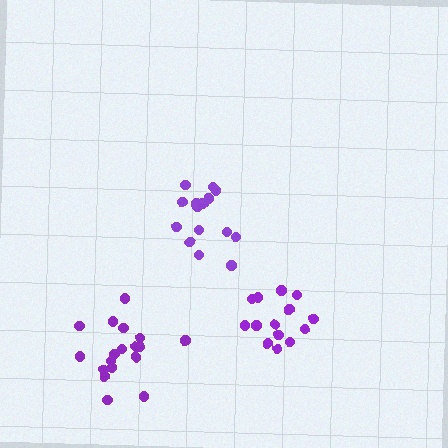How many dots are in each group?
Group 1: 18 dots, Group 2: 16 dots, Group 3: 14 dots (48 total).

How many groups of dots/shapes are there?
There are 3 groups.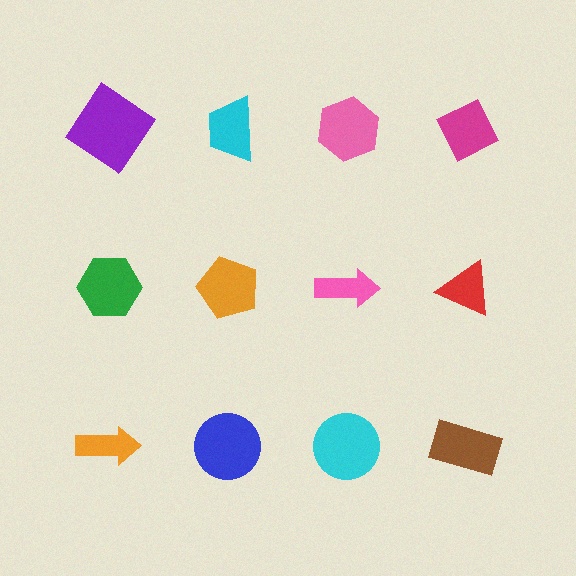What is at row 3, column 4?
A brown rectangle.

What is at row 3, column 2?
A blue circle.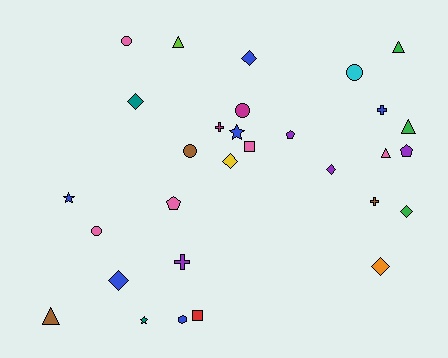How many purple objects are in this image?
There are 4 purple objects.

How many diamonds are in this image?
There are 7 diamonds.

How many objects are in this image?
There are 30 objects.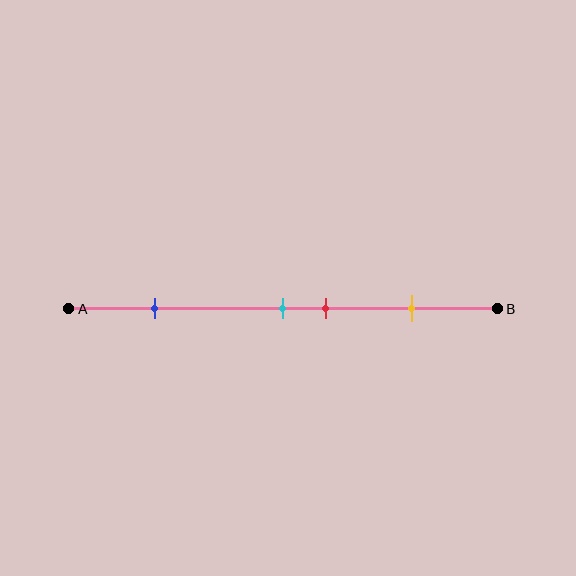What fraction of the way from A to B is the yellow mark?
The yellow mark is approximately 80% (0.8) of the way from A to B.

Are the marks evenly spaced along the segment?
No, the marks are not evenly spaced.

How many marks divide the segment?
There are 4 marks dividing the segment.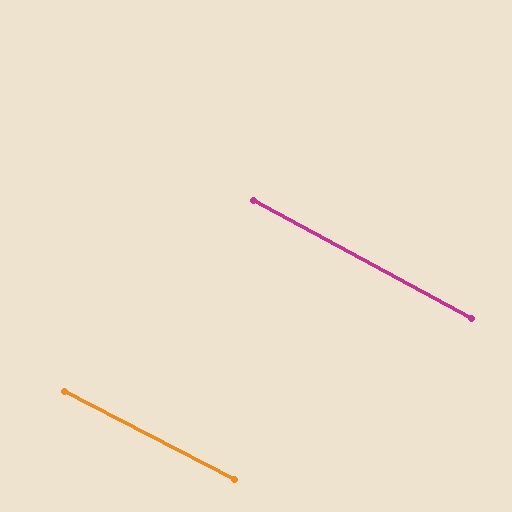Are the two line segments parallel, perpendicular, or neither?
Parallel — their directions differ by only 1.0°.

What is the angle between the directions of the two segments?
Approximately 1 degree.